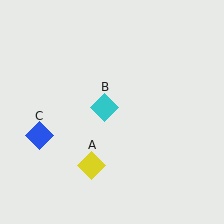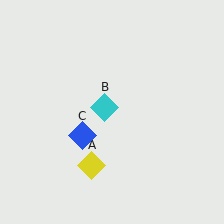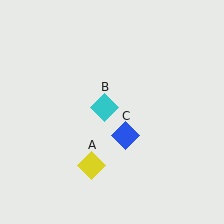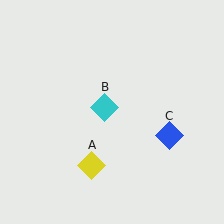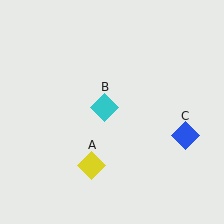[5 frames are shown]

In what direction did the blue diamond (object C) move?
The blue diamond (object C) moved right.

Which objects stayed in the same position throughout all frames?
Yellow diamond (object A) and cyan diamond (object B) remained stationary.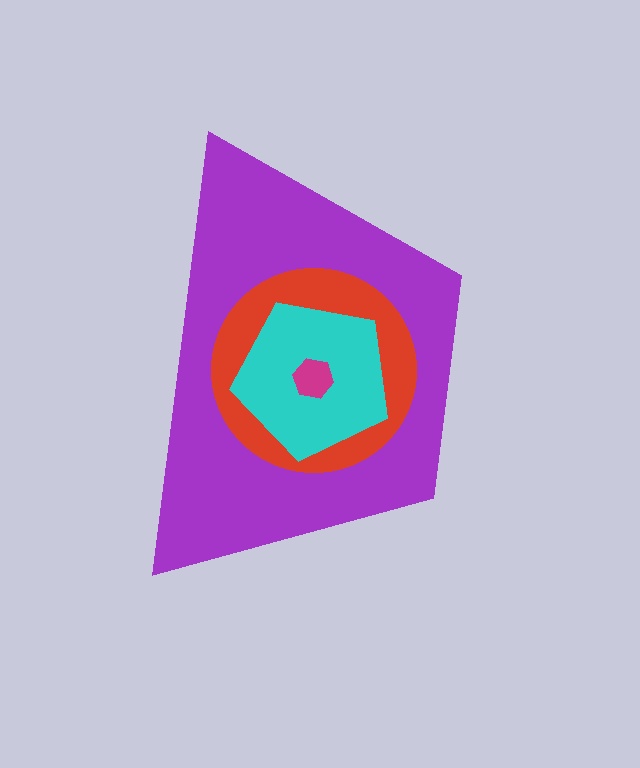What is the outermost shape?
The purple trapezoid.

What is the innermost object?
The magenta hexagon.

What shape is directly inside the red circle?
The cyan pentagon.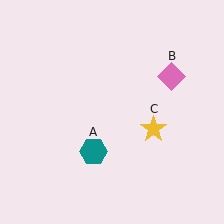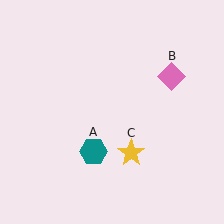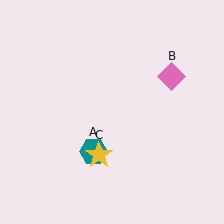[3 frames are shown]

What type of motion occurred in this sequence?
The yellow star (object C) rotated clockwise around the center of the scene.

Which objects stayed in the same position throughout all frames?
Teal hexagon (object A) and pink diamond (object B) remained stationary.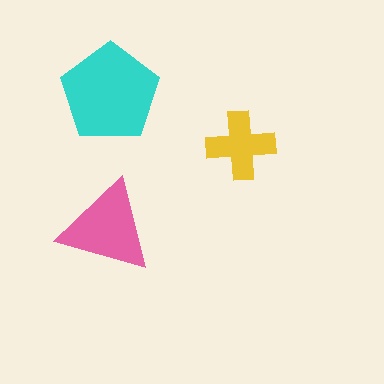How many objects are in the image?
There are 3 objects in the image.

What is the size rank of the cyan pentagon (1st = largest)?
1st.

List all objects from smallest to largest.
The yellow cross, the pink triangle, the cyan pentagon.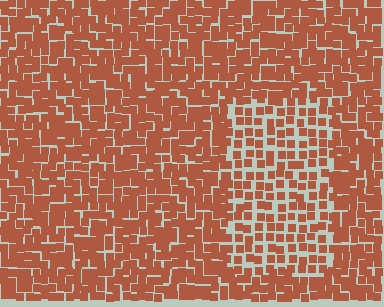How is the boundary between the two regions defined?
The boundary is defined by a change in element density (approximately 1.7x ratio). All elements are the same color, size, and shape.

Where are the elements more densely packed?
The elements are more densely packed outside the rectangle boundary.